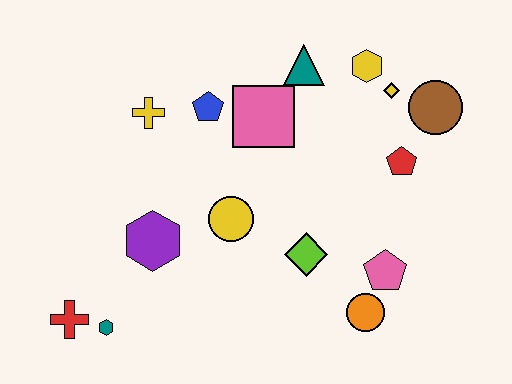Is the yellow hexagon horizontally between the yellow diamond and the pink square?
Yes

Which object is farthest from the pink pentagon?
The red cross is farthest from the pink pentagon.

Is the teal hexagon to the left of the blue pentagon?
Yes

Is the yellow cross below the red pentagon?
No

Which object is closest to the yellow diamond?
The yellow hexagon is closest to the yellow diamond.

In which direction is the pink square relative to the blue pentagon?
The pink square is to the right of the blue pentagon.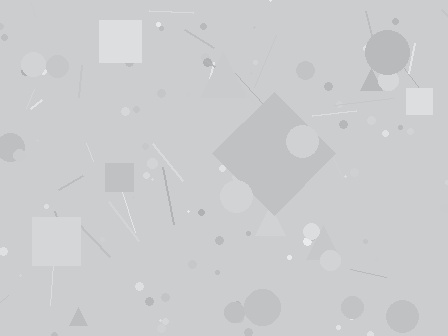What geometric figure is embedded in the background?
A diamond is embedded in the background.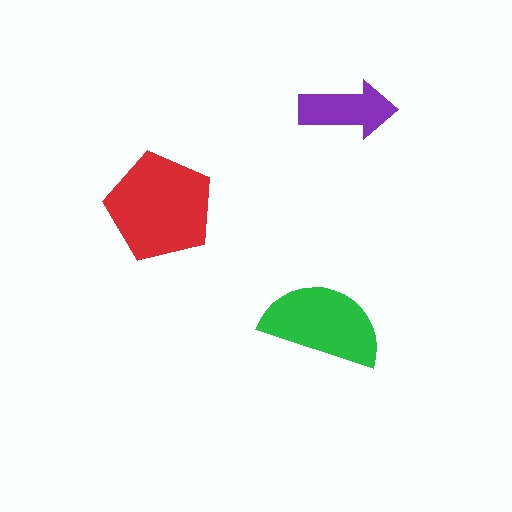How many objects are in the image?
There are 3 objects in the image.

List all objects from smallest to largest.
The purple arrow, the green semicircle, the red pentagon.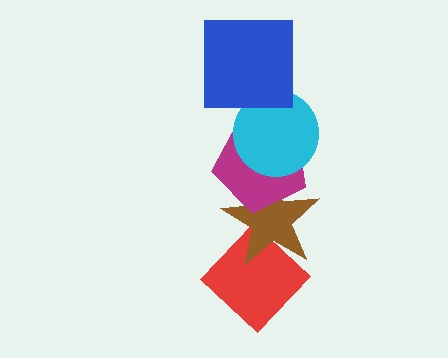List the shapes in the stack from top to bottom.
From top to bottom: the blue square, the cyan circle, the magenta pentagon, the brown star, the red diamond.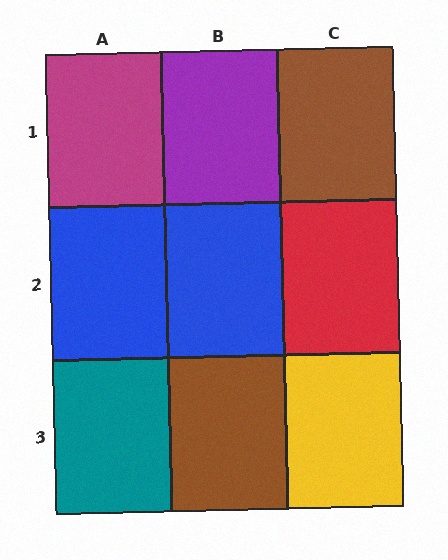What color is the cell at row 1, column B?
Purple.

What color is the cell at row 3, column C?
Yellow.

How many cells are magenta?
1 cell is magenta.